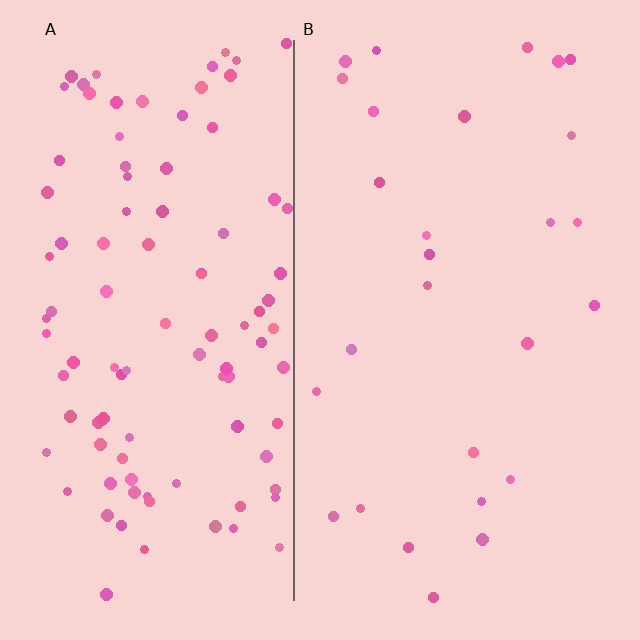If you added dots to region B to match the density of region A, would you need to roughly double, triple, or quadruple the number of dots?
Approximately quadruple.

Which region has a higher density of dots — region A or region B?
A (the left).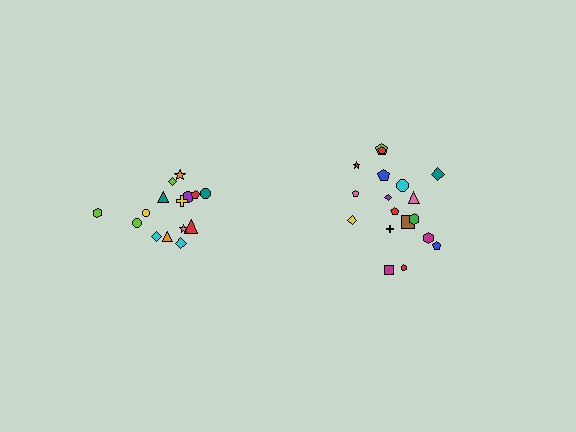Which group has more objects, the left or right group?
The right group.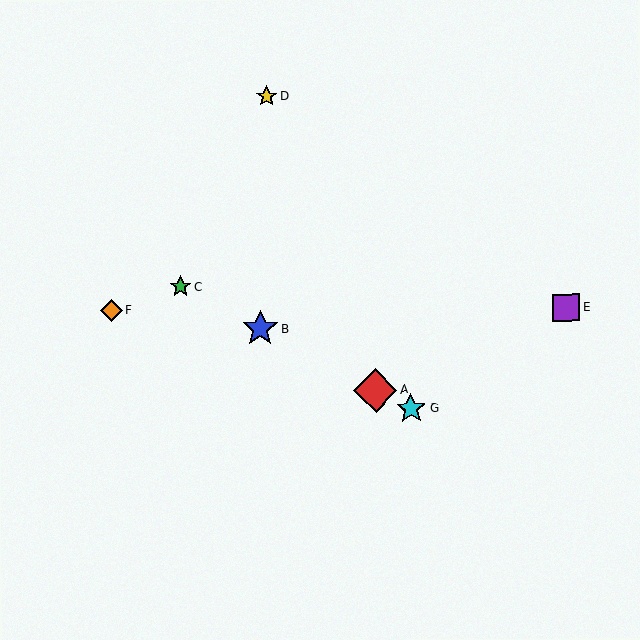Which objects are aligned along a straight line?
Objects A, B, C, G are aligned along a straight line.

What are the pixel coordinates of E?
Object E is at (566, 308).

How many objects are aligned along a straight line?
4 objects (A, B, C, G) are aligned along a straight line.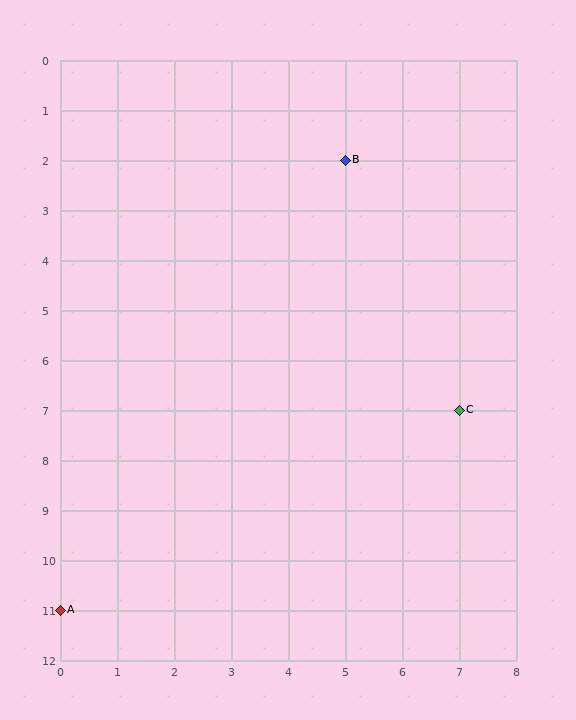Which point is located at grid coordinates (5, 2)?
Point B is at (5, 2).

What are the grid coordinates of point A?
Point A is at grid coordinates (0, 11).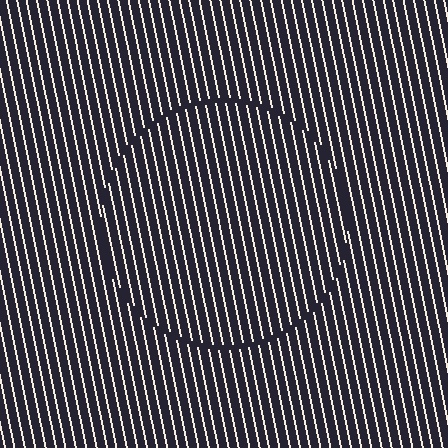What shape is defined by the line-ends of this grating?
An illusory circle. The interior of the shape contains the same grating, shifted by half a period — the contour is defined by the phase discontinuity where line-ends from the inner and outer gratings abut.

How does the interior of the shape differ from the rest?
The interior of the shape contains the same grating, shifted by half a period — the contour is defined by the phase discontinuity where line-ends from the inner and outer gratings abut.